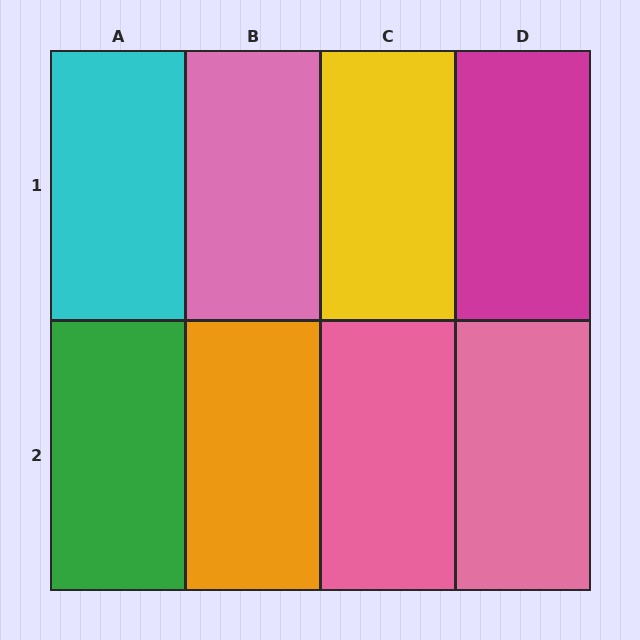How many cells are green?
1 cell is green.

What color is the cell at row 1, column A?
Cyan.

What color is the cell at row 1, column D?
Magenta.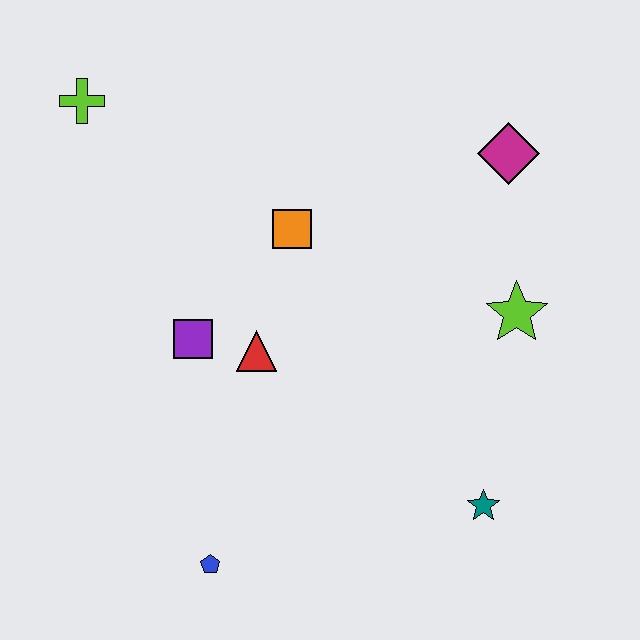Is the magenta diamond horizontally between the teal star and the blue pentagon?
No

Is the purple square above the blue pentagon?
Yes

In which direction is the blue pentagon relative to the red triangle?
The blue pentagon is below the red triangle.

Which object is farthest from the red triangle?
The magenta diamond is farthest from the red triangle.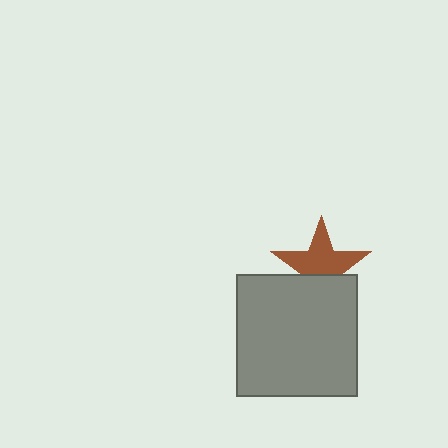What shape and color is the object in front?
The object in front is a gray square.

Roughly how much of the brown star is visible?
About half of it is visible (roughly 62%).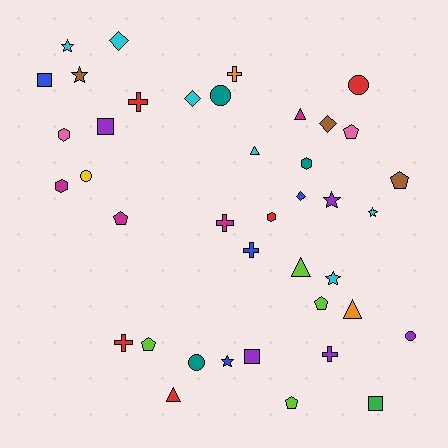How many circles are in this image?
There are 5 circles.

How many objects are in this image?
There are 40 objects.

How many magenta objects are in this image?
There are 4 magenta objects.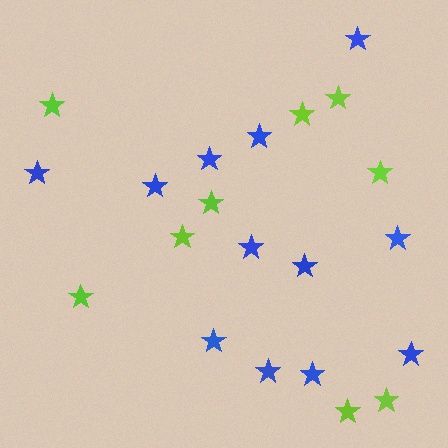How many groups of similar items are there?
There are 2 groups: one group of blue stars (12) and one group of lime stars (9).